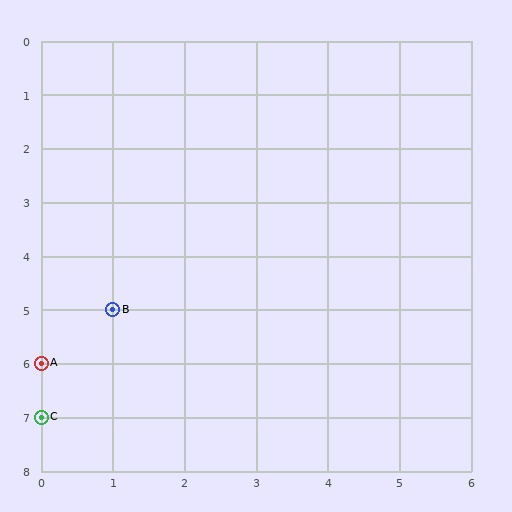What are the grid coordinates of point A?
Point A is at grid coordinates (0, 6).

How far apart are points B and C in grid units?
Points B and C are 1 column and 2 rows apart (about 2.2 grid units diagonally).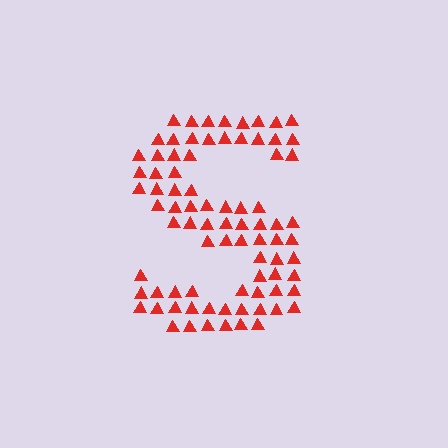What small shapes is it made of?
It is made of small triangles.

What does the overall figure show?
The overall figure shows the letter S.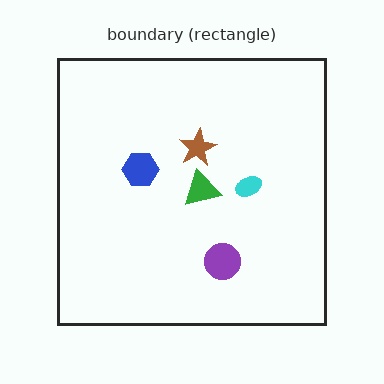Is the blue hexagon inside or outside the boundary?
Inside.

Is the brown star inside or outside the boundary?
Inside.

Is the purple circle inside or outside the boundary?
Inside.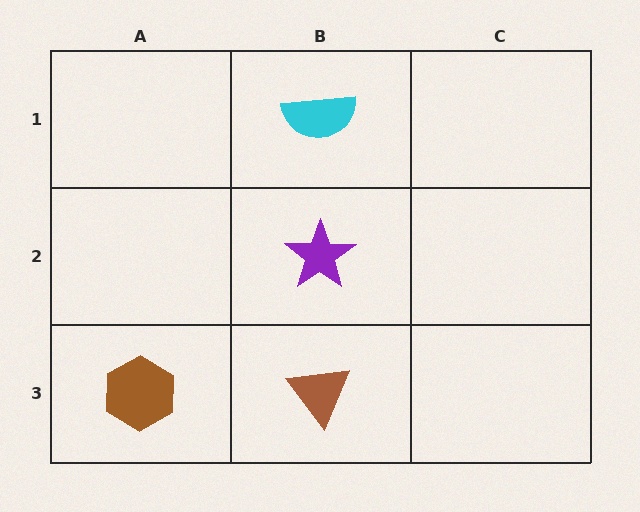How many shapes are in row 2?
1 shape.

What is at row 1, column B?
A cyan semicircle.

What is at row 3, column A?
A brown hexagon.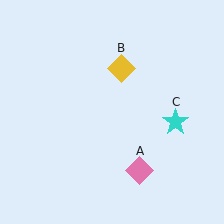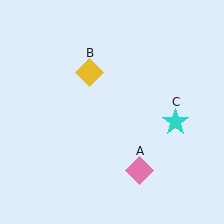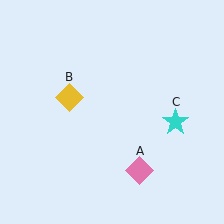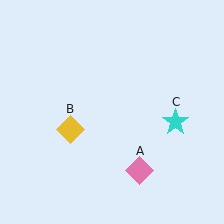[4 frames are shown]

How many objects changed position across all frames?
1 object changed position: yellow diamond (object B).